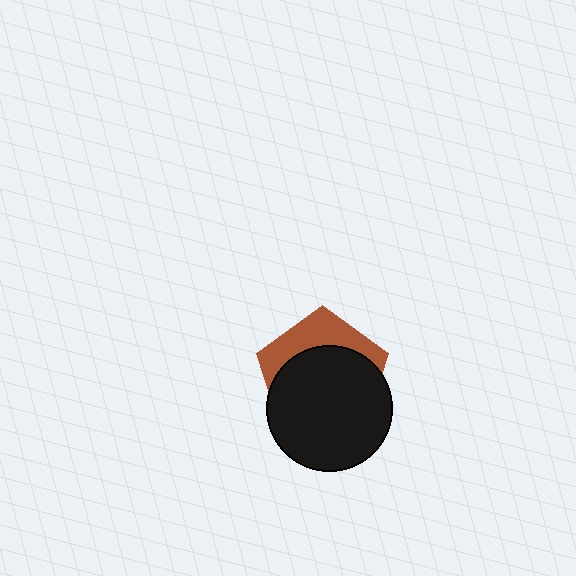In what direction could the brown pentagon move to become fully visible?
The brown pentagon could move up. That would shift it out from behind the black circle entirely.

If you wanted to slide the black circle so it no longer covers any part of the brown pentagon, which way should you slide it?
Slide it down — that is the most direct way to separate the two shapes.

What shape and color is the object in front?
The object in front is a black circle.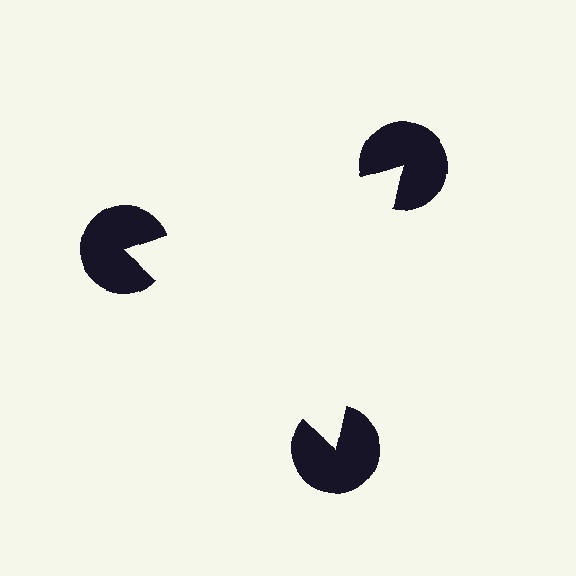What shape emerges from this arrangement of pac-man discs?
An illusory triangle — its edges are inferred from the aligned wedge cuts in the pac-man discs, not physically drawn.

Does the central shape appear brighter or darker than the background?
It typically appears slightly brighter than the background, even though no actual brightness change is drawn.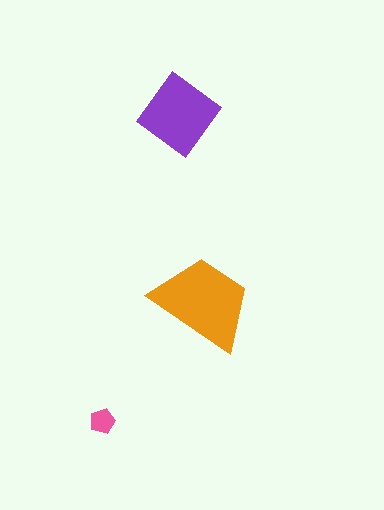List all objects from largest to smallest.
The orange trapezoid, the purple diamond, the pink pentagon.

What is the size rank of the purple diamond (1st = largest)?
2nd.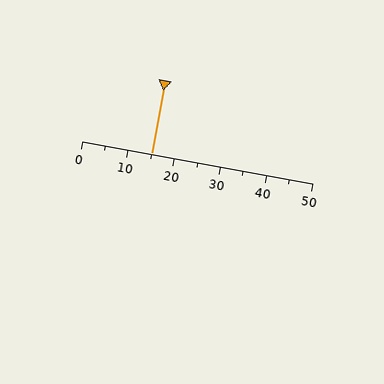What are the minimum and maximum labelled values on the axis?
The axis runs from 0 to 50.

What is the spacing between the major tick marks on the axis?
The major ticks are spaced 10 apart.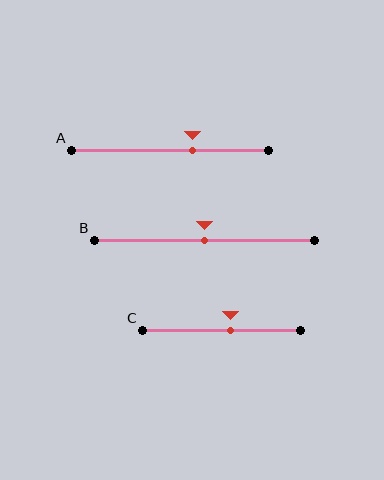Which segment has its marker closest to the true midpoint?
Segment B has its marker closest to the true midpoint.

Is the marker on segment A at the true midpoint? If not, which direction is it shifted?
No, the marker on segment A is shifted to the right by about 12% of the segment length.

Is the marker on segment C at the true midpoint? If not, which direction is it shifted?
No, the marker on segment C is shifted to the right by about 6% of the segment length.